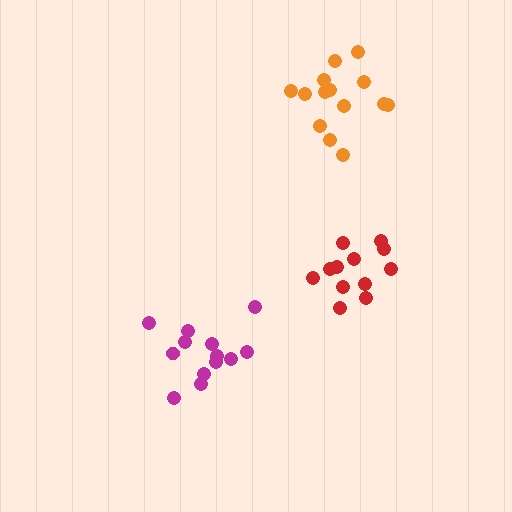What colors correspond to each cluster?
The clusters are colored: magenta, red, orange.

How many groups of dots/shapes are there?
There are 3 groups.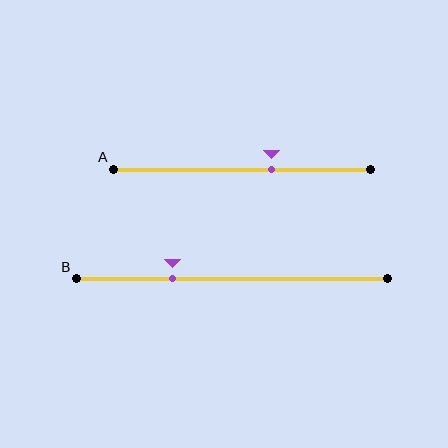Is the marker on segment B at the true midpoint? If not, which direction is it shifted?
No, the marker on segment B is shifted to the left by about 19% of the segment length.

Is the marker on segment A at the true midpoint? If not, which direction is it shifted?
No, the marker on segment A is shifted to the right by about 11% of the segment length.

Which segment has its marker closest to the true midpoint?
Segment A has its marker closest to the true midpoint.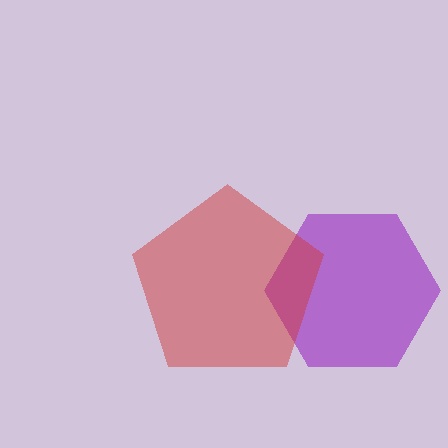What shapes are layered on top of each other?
The layered shapes are: a purple hexagon, a red pentagon.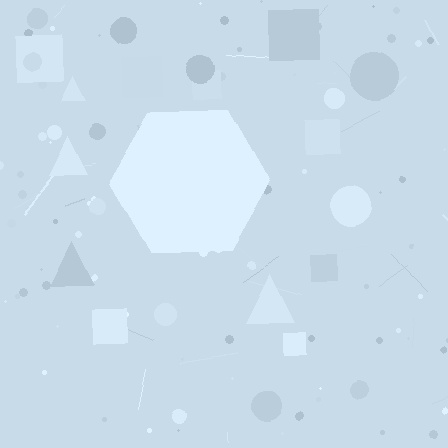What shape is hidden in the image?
A hexagon is hidden in the image.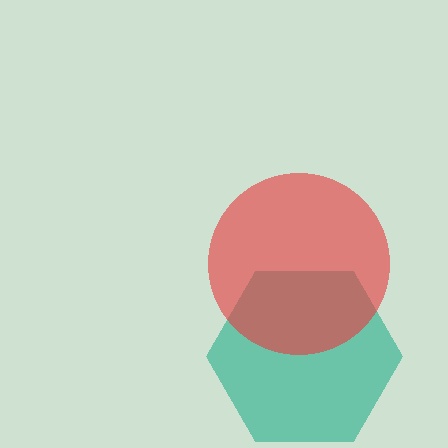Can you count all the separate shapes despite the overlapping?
Yes, there are 2 separate shapes.